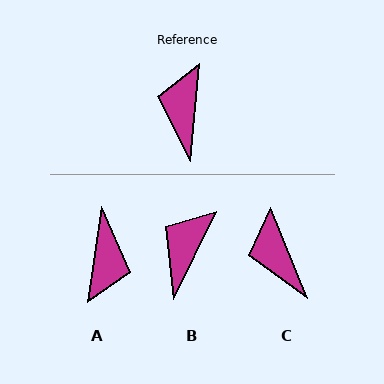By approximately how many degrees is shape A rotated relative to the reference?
Approximately 176 degrees counter-clockwise.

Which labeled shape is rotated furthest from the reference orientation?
A, about 176 degrees away.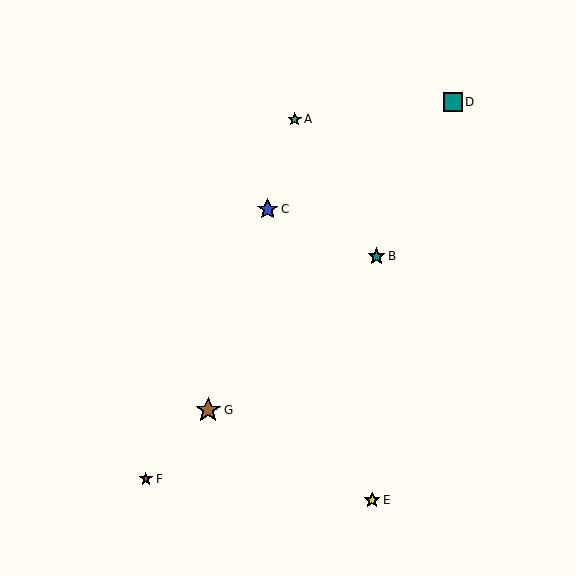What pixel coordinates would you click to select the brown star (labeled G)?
Click at (208, 410) to select the brown star G.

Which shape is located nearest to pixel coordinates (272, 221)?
The blue star (labeled C) at (268, 209) is nearest to that location.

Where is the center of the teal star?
The center of the teal star is at (377, 256).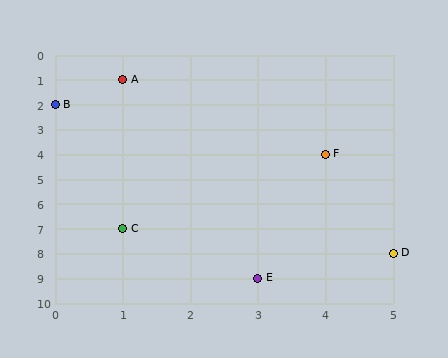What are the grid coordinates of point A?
Point A is at grid coordinates (1, 1).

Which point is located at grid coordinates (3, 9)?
Point E is at (3, 9).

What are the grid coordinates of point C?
Point C is at grid coordinates (1, 7).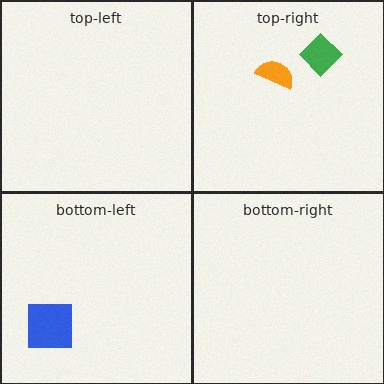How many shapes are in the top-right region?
2.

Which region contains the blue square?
The bottom-left region.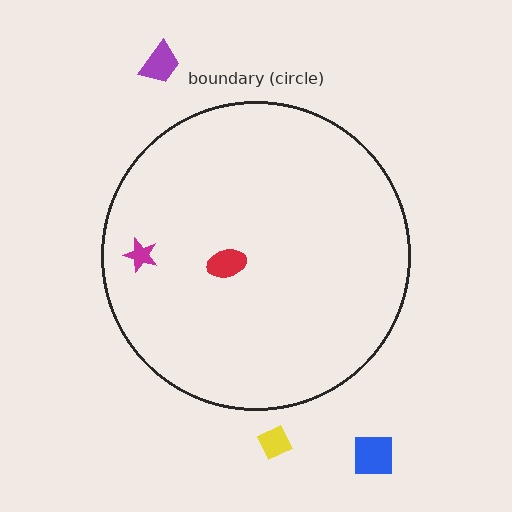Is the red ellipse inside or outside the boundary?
Inside.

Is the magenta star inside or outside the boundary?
Inside.